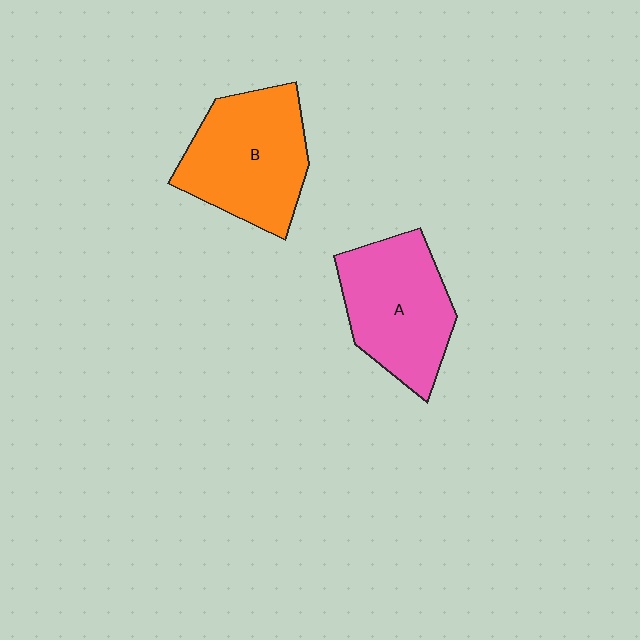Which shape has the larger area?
Shape B (orange).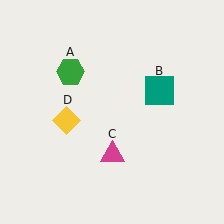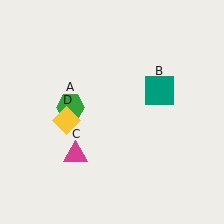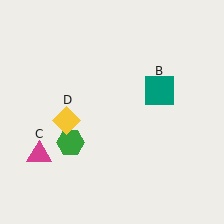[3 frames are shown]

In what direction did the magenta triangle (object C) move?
The magenta triangle (object C) moved left.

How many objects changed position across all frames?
2 objects changed position: green hexagon (object A), magenta triangle (object C).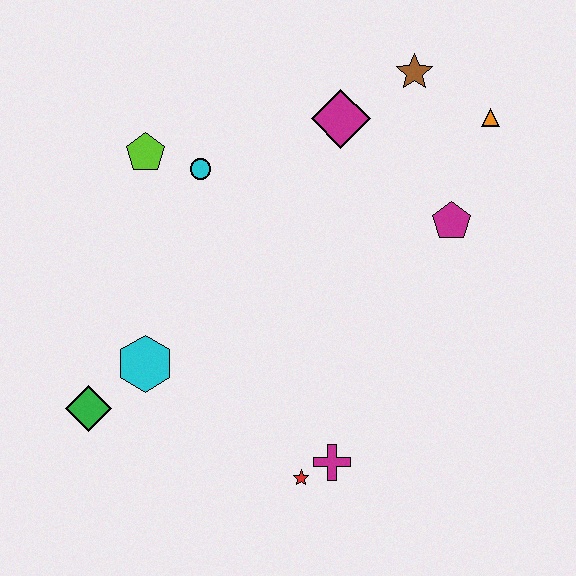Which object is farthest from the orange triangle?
The green diamond is farthest from the orange triangle.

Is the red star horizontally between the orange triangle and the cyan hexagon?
Yes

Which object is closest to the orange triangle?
The brown star is closest to the orange triangle.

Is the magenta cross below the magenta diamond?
Yes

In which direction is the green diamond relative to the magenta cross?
The green diamond is to the left of the magenta cross.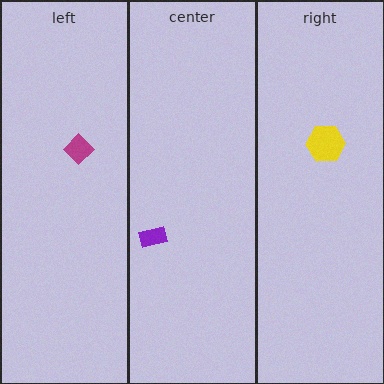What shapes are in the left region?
The magenta diamond.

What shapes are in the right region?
The yellow hexagon.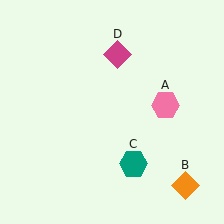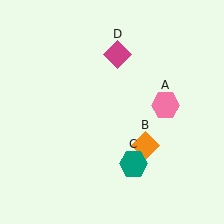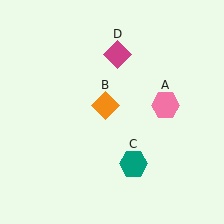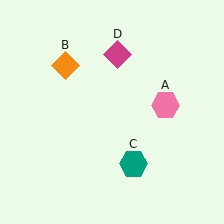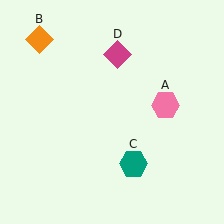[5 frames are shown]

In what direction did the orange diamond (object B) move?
The orange diamond (object B) moved up and to the left.